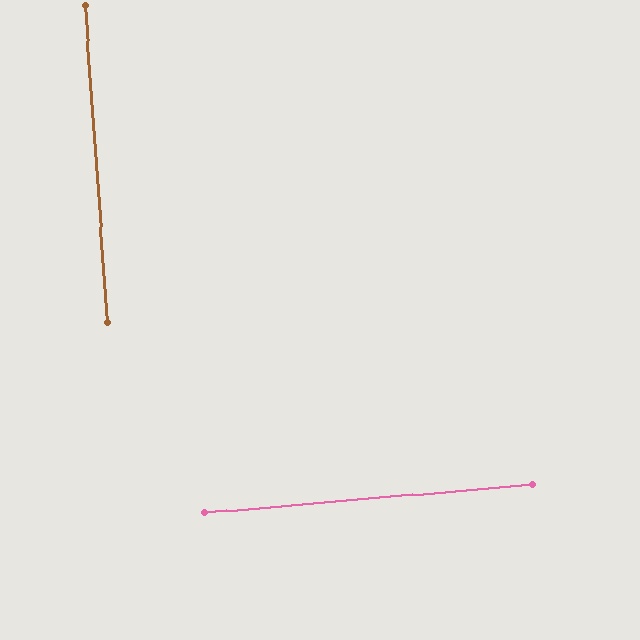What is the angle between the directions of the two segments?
Approximately 89 degrees.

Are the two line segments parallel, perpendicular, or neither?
Perpendicular — they meet at approximately 89°.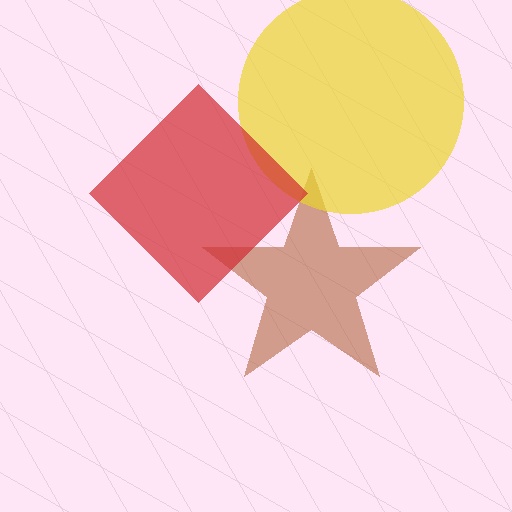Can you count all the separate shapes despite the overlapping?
Yes, there are 3 separate shapes.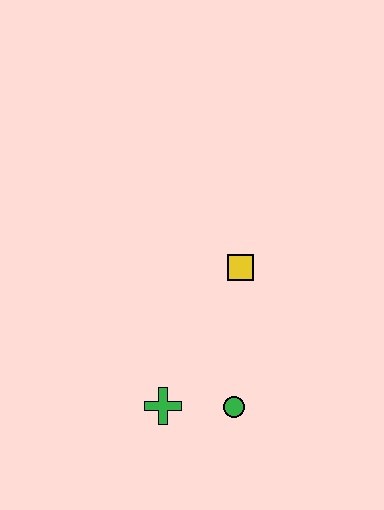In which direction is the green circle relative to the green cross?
The green circle is to the right of the green cross.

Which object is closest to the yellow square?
The green circle is closest to the yellow square.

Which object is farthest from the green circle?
The yellow square is farthest from the green circle.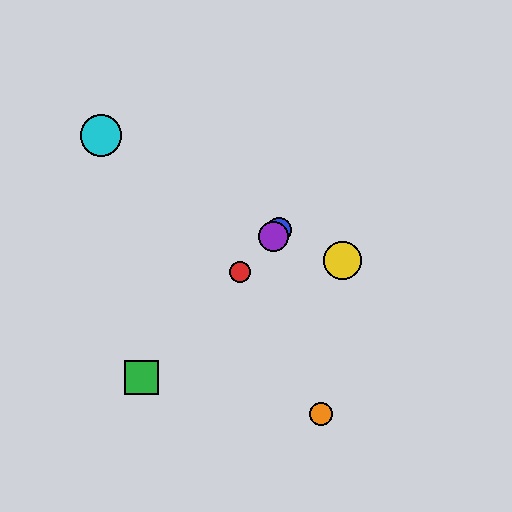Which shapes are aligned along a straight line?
The red circle, the blue circle, the green square, the purple circle are aligned along a straight line.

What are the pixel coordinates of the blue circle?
The blue circle is at (279, 230).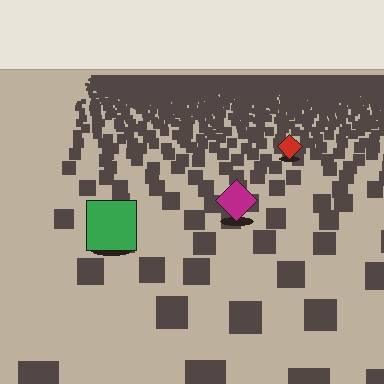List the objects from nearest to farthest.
From nearest to farthest: the green square, the magenta diamond, the red diamond.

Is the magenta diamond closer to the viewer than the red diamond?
Yes. The magenta diamond is closer — you can tell from the texture gradient: the ground texture is coarser near it.